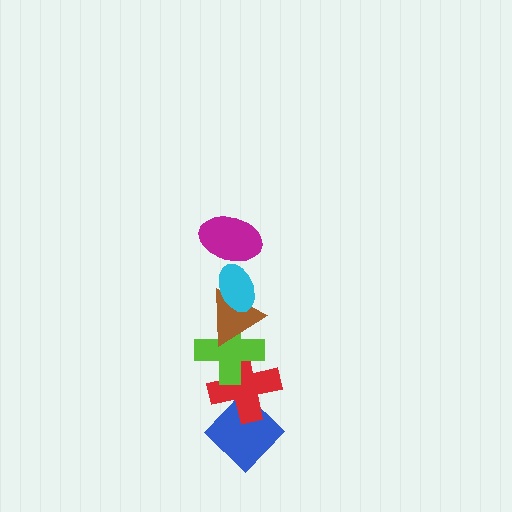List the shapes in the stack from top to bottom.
From top to bottom: the magenta ellipse, the cyan ellipse, the brown triangle, the lime cross, the red cross, the blue diamond.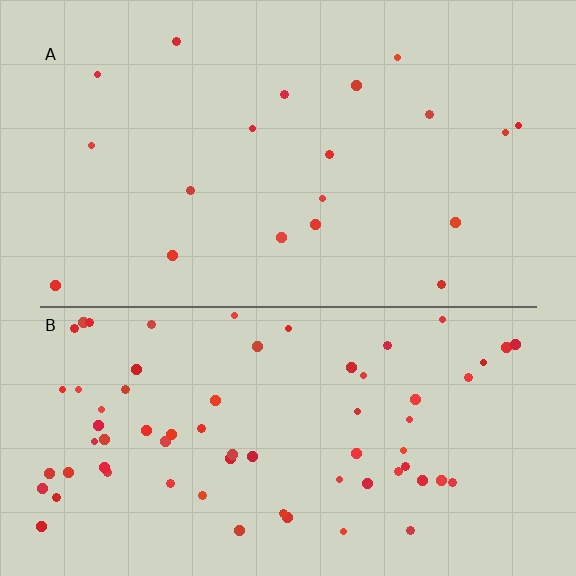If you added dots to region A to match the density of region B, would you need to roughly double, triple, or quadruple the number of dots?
Approximately triple.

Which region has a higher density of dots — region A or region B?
B (the bottom).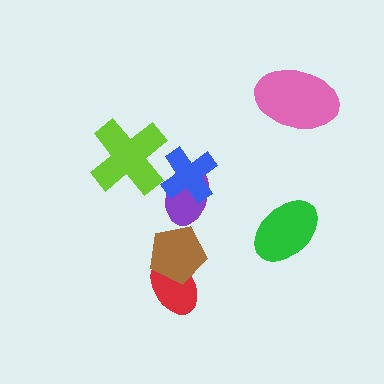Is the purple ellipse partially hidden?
Yes, it is partially covered by another shape.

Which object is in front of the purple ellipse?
The blue cross is in front of the purple ellipse.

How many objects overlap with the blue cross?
1 object overlaps with the blue cross.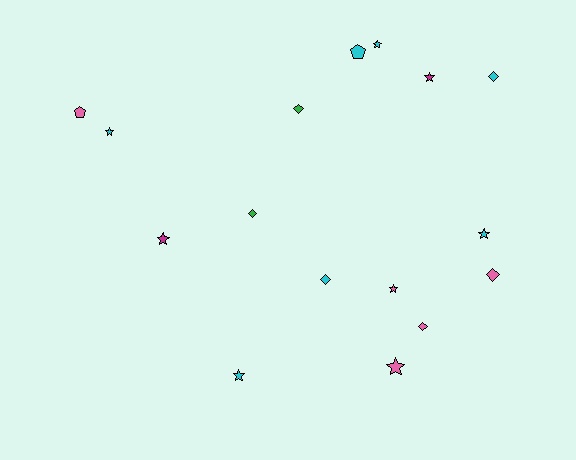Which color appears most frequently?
Cyan, with 7 objects.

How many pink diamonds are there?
There are 2 pink diamonds.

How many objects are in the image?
There are 16 objects.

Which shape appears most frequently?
Star, with 8 objects.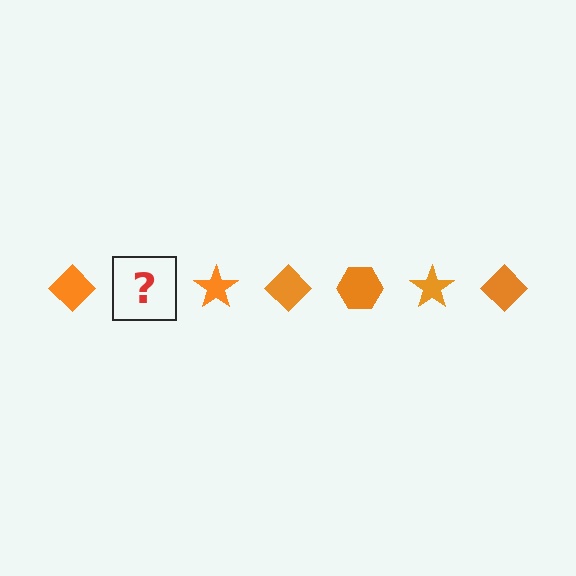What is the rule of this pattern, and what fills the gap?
The rule is that the pattern cycles through diamond, hexagon, star shapes in orange. The gap should be filled with an orange hexagon.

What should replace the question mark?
The question mark should be replaced with an orange hexagon.